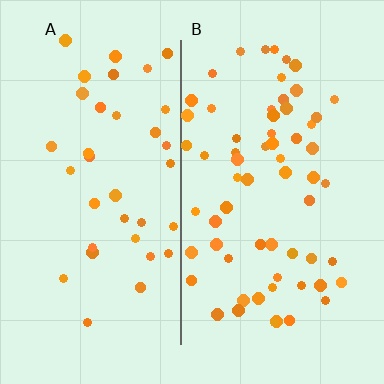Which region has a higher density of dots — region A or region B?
B (the right).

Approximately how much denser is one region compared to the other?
Approximately 1.7× — region B over region A.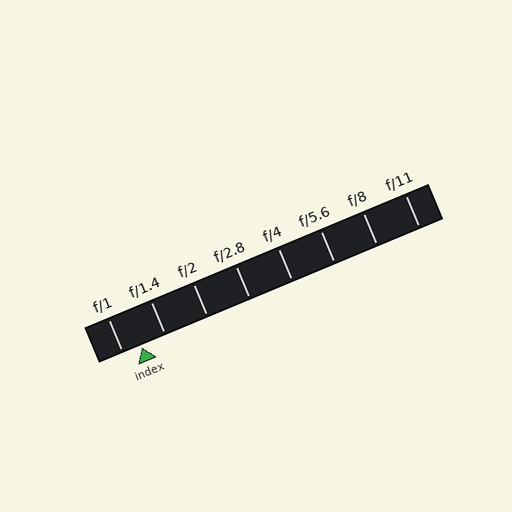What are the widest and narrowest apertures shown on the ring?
The widest aperture shown is f/1 and the narrowest is f/11.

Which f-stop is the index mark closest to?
The index mark is closest to f/1.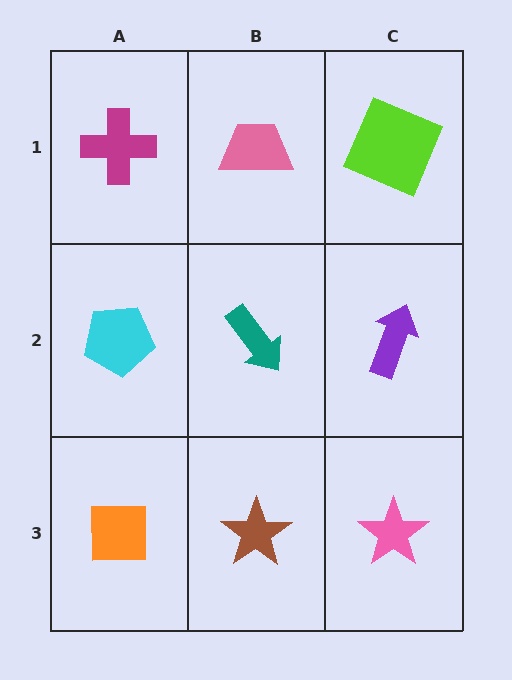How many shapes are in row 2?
3 shapes.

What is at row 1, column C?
A lime square.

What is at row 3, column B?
A brown star.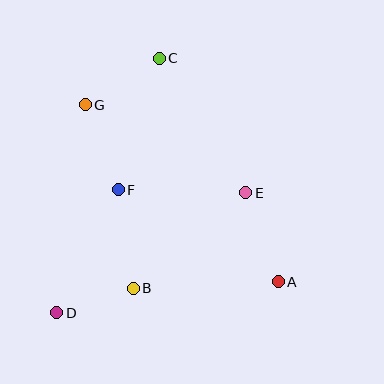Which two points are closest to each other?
Points B and D are closest to each other.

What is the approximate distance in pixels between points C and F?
The distance between C and F is approximately 138 pixels.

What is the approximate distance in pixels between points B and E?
The distance between B and E is approximately 147 pixels.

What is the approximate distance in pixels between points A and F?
The distance between A and F is approximately 185 pixels.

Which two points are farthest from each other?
Points C and D are farthest from each other.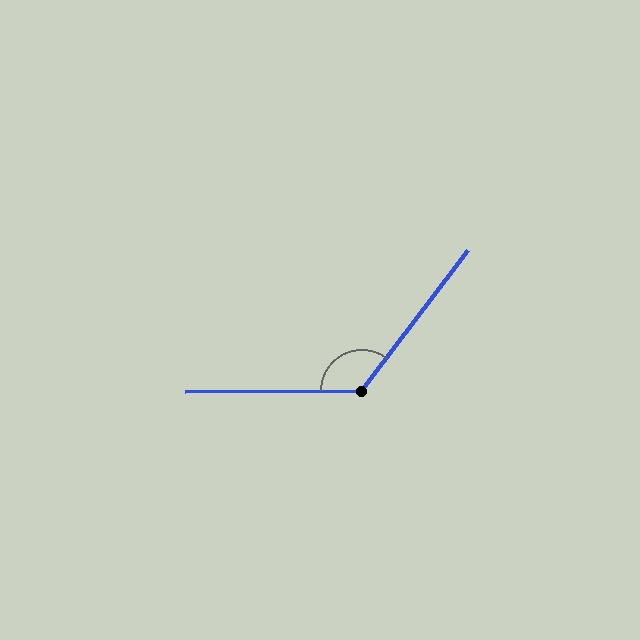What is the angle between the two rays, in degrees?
Approximately 127 degrees.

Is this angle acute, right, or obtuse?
It is obtuse.